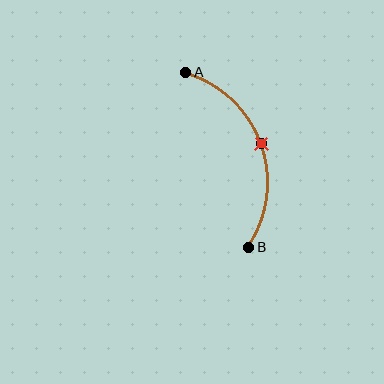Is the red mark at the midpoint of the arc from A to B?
Yes. The red mark lies on the arc at equal arc-length from both A and B — it is the arc midpoint.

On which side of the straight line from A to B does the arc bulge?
The arc bulges to the right of the straight line connecting A and B.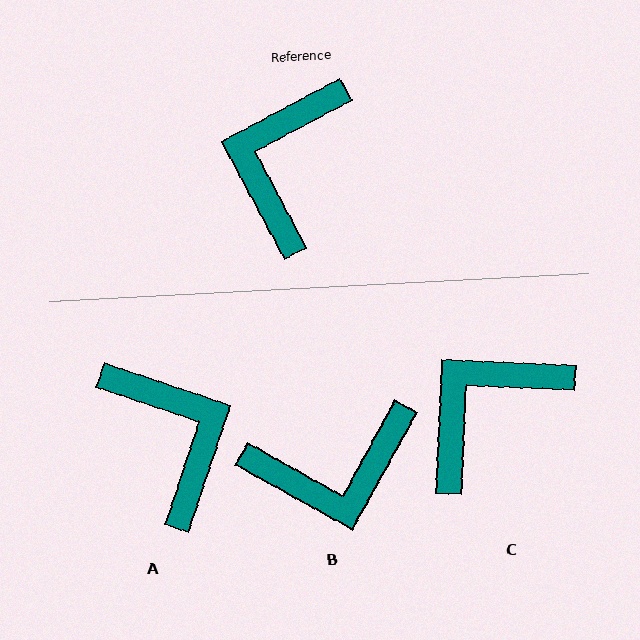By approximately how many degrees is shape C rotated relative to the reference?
Approximately 30 degrees clockwise.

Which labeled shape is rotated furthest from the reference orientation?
A, about 136 degrees away.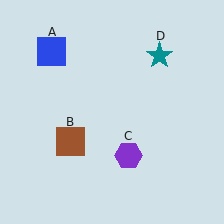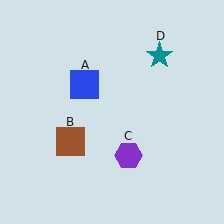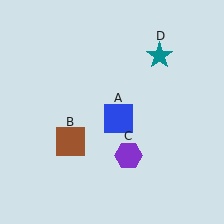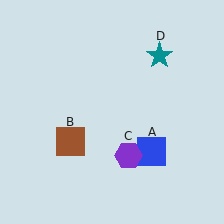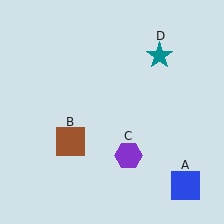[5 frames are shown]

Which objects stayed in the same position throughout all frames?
Brown square (object B) and purple hexagon (object C) and teal star (object D) remained stationary.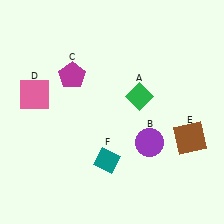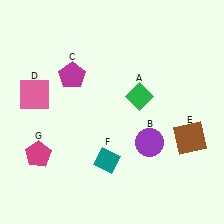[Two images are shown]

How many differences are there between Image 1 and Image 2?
There is 1 difference between the two images.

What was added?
A magenta pentagon (G) was added in Image 2.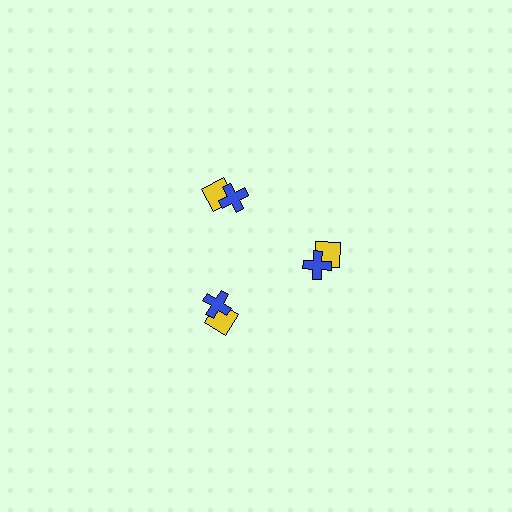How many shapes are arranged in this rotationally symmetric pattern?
There are 6 shapes, arranged in 3 groups of 2.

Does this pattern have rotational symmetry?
Yes, this pattern has 3-fold rotational symmetry. It looks the same after rotating 120 degrees around the center.